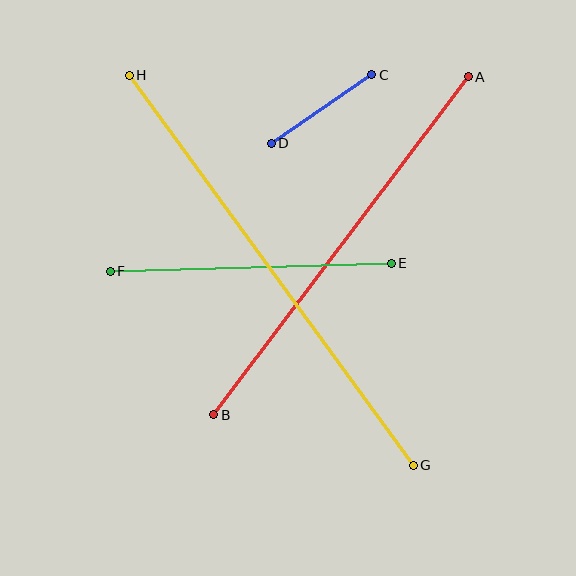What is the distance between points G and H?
The distance is approximately 483 pixels.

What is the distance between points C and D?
The distance is approximately 121 pixels.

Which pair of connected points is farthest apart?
Points G and H are farthest apart.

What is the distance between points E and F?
The distance is approximately 281 pixels.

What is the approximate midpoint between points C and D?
The midpoint is at approximately (322, 109) pixels.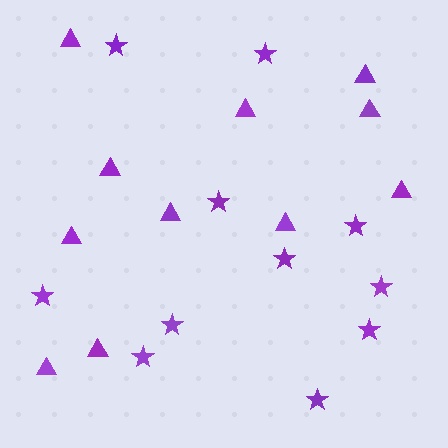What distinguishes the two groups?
There are 2 groups: one group of triangles (11) and one group of stars (11).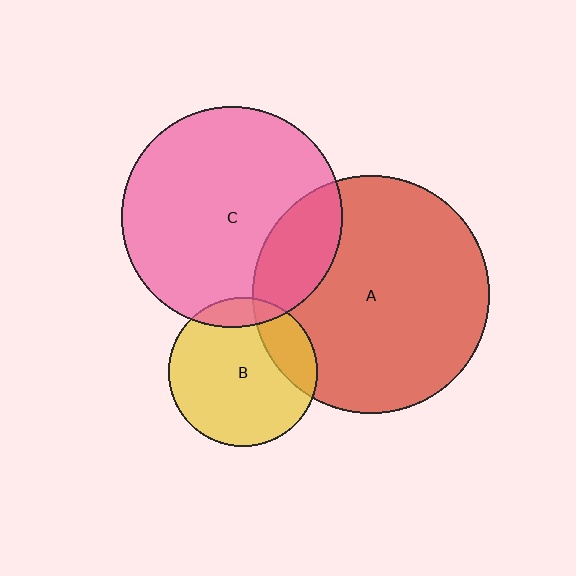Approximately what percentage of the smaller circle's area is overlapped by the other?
Approximately 10%.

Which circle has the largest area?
Circle A (red).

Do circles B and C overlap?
Yes.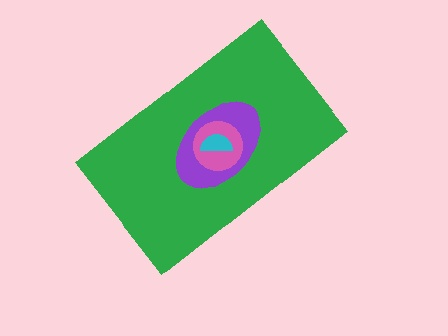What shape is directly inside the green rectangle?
The purple ellipse.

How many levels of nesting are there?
4.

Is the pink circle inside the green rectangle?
Yes.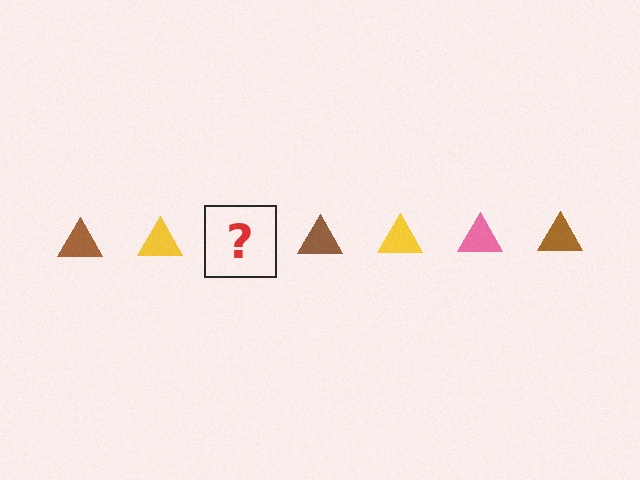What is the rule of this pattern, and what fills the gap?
The rule is that the pattern cycles through brown, yellow, pink triangles. The gap should be filled with a pink triangle.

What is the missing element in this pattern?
The missing element is a pink triangle.